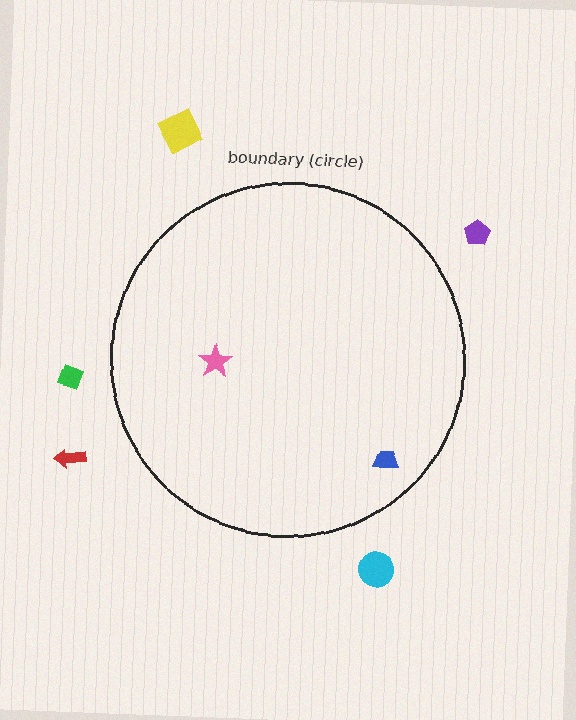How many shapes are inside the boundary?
2 inside, 5 outside.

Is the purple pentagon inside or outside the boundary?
Outside.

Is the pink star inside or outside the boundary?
Inside.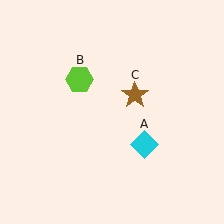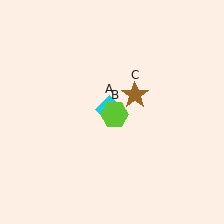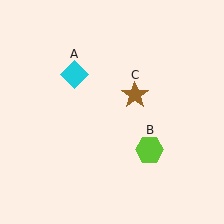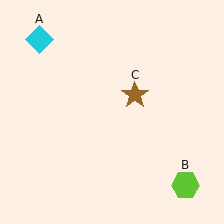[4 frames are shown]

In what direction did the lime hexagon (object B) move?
The lime hexagon (object B) moved down and to the right.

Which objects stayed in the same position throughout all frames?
Brown star (object C) remained stationary.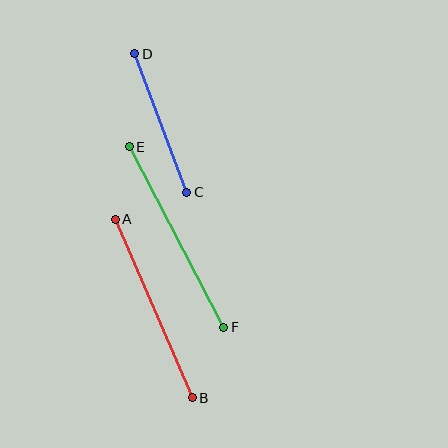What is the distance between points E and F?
The distance is approximately 204 pixels.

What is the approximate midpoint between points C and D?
The midpoint is at approximately (161, 123) pixels.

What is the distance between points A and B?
The distance is approximately 195 pixels.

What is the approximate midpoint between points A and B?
The midpoint is at approximately (154, 309) pixels.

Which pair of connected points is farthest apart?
Points E and F are farthest apart.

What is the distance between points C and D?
The distance is approximately 148 pixels.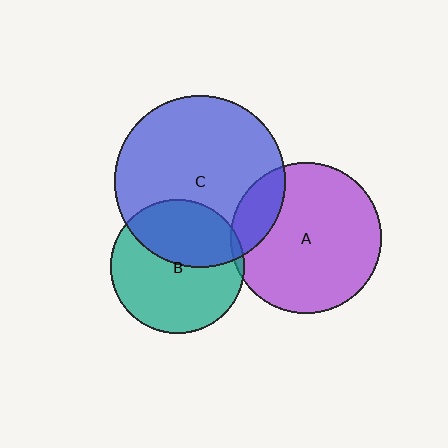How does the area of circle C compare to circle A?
Approximately 1.3 times.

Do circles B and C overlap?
Yes.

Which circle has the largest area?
Circle C (blue).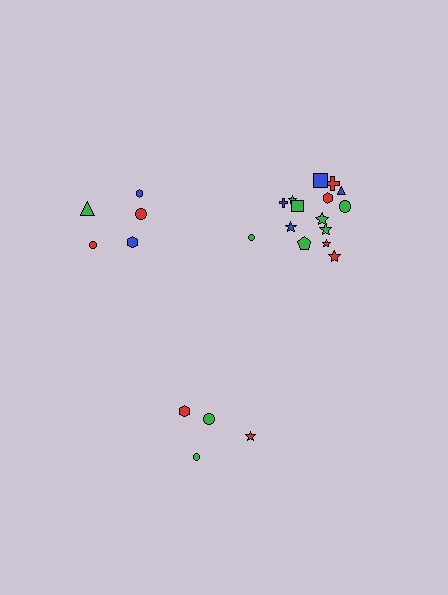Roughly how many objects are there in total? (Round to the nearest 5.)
Roughly 25 objects in total.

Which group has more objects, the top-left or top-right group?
The top-right group.